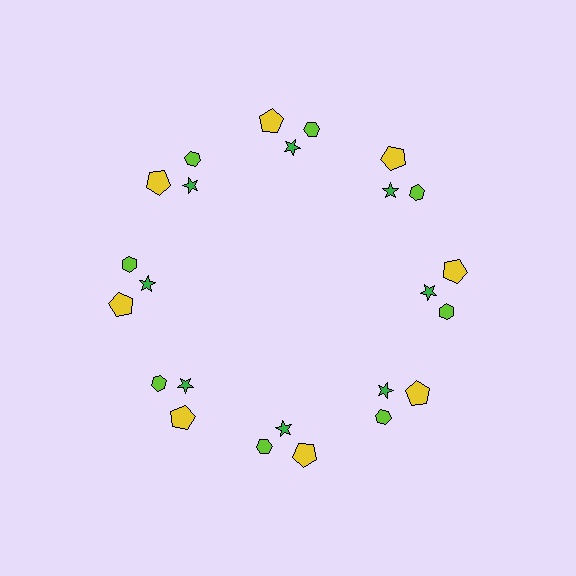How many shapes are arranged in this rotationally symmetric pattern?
There are 24 shapes, arranged in 8 groups of 3.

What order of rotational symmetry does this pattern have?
This pattern has 8-fold rotational symmetry.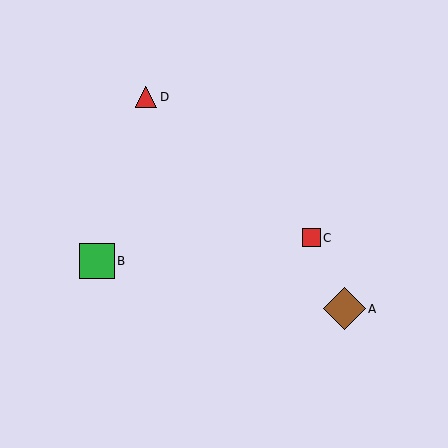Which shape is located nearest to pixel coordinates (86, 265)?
The green square (labeled B) at (97, 261) is nearest to that location.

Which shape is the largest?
The brown diamond (labeled A) is the largest.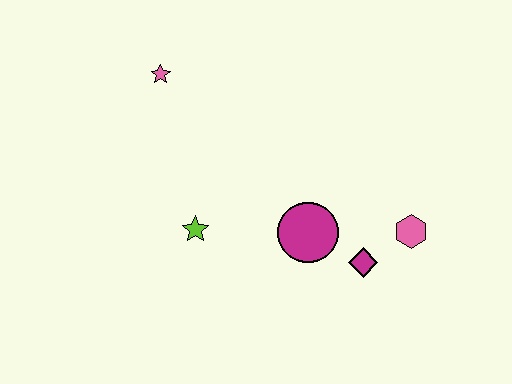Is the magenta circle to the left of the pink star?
No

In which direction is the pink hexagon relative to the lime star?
The pink hexagon is to the right of the lime star.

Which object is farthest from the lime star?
The pink hexagon is farthest from the lime star.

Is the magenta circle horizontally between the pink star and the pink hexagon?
Yes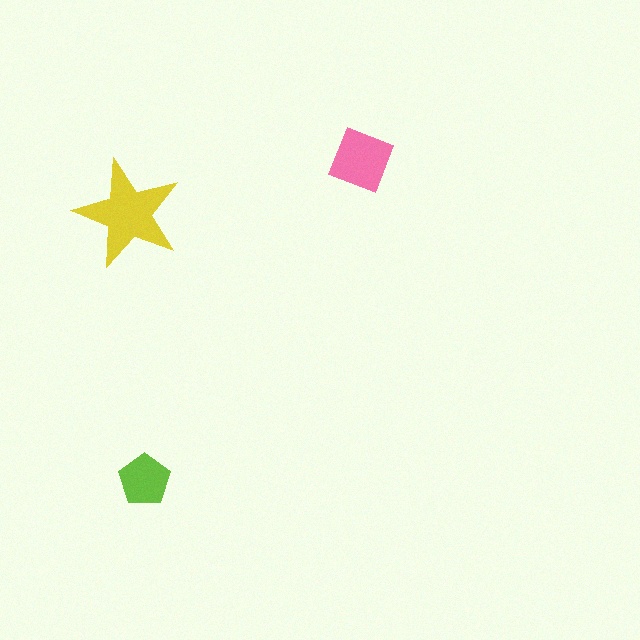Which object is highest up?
The pink diamond is topmost.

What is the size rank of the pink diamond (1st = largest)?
2nd.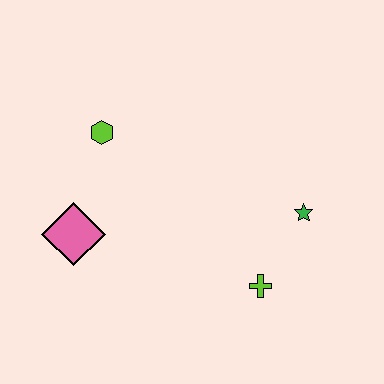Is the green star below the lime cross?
No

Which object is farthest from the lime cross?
The lime hexagon is farthest from the lime cross.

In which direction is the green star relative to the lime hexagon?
The green star is to the right of the lime hexagon.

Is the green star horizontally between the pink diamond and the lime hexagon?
No